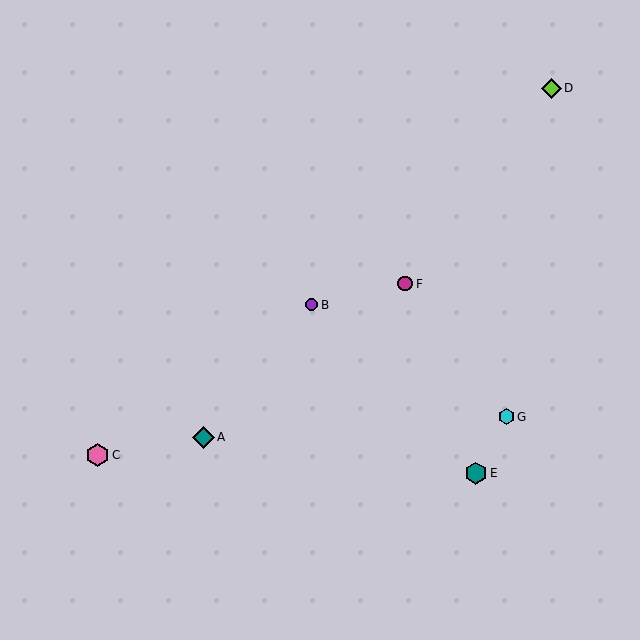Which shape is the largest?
The pink hexagon (labeled C) is the largest.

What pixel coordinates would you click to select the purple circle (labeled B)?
Click at (312, 305) to select the purple circle B.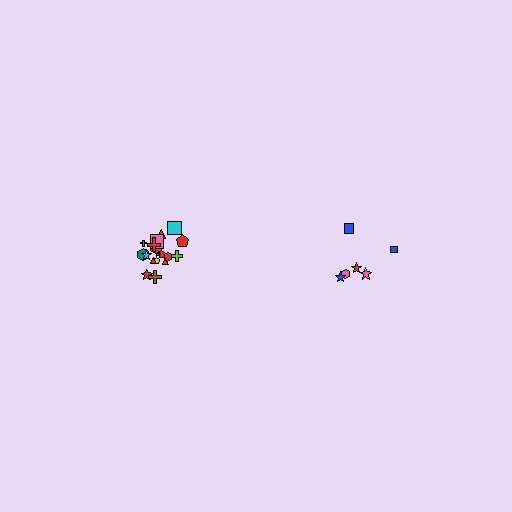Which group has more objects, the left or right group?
The left group.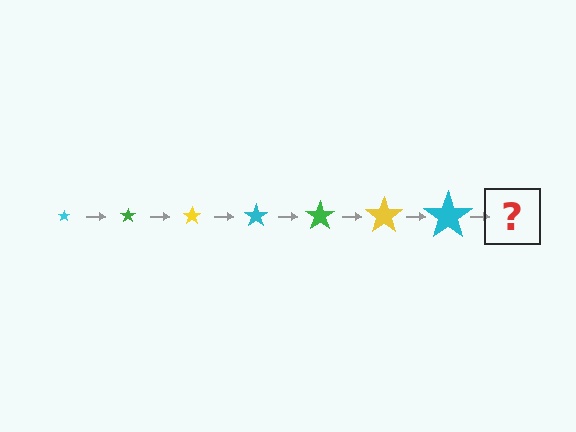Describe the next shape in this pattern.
It should be a green star, larger than the previous one.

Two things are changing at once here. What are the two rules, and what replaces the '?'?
The two rules are that the star grows larger each step and the color cycles through cyan, green, and yellow. The '?' should be a green star, larger than the previous one.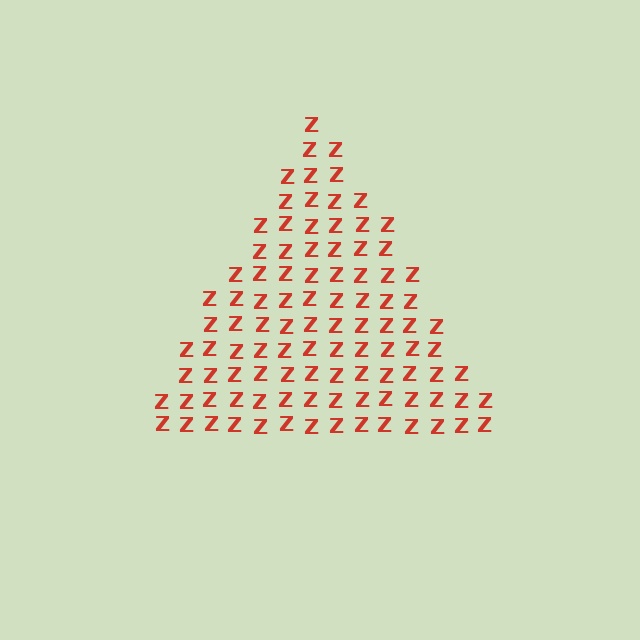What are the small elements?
The small elements are letter Z's.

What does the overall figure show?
The overall figure shows a triangle.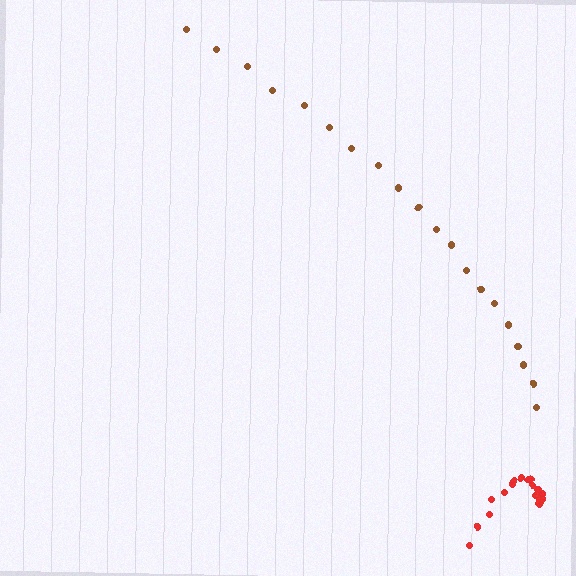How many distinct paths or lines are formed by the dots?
There are 2 distinct paths.